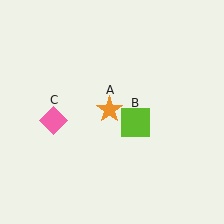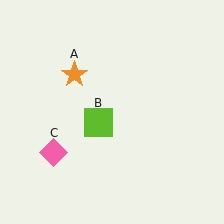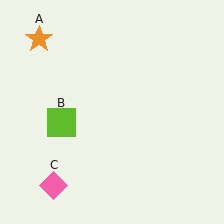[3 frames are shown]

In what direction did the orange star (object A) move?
The orange star (object A) moved up and to the left.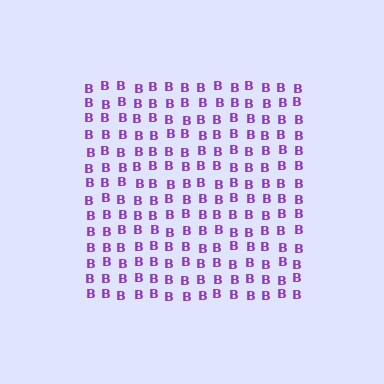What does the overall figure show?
The overall figure shows a square.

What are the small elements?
The small elements are letter B's.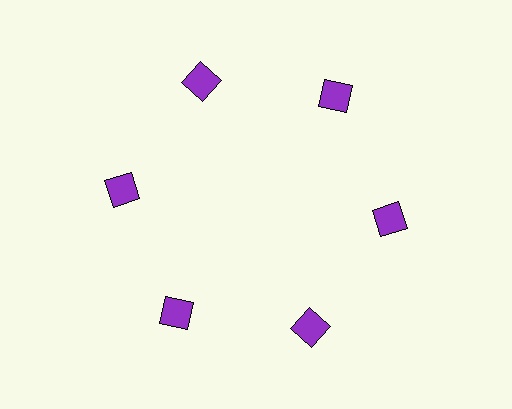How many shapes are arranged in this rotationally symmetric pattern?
There are 6 shapes, arranged in 6 groups of 1.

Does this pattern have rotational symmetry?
Yes, this pattern has 6-fold rotational symmetry. It looks the same after rotating 60 degrees around the center.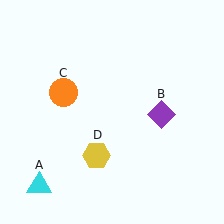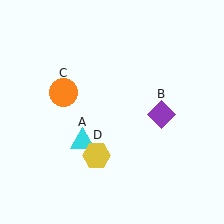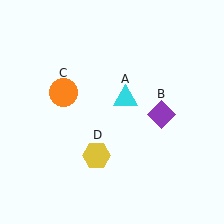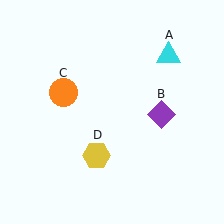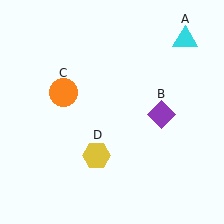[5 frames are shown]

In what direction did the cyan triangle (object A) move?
The cyan triangle (object A) moved up and to the right.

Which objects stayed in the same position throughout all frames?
Purple diamond (object B) and orange circle (object C) and yellow hexagon (object D) remained stationary.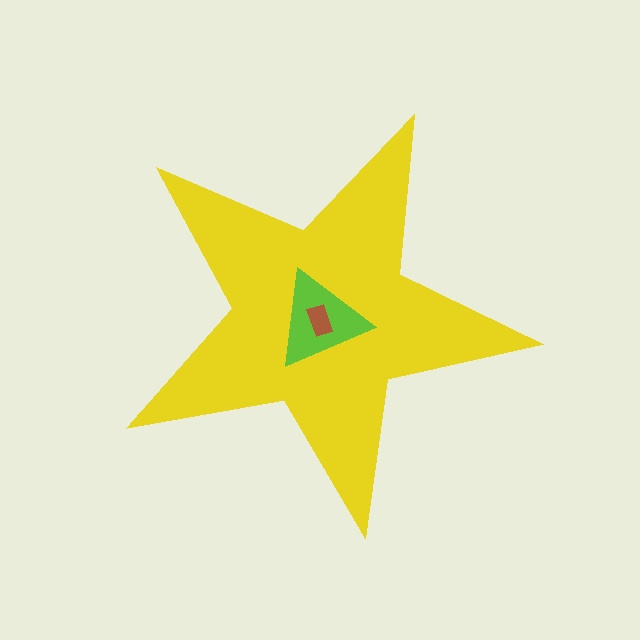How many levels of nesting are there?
3.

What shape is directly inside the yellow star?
The lime triangle.